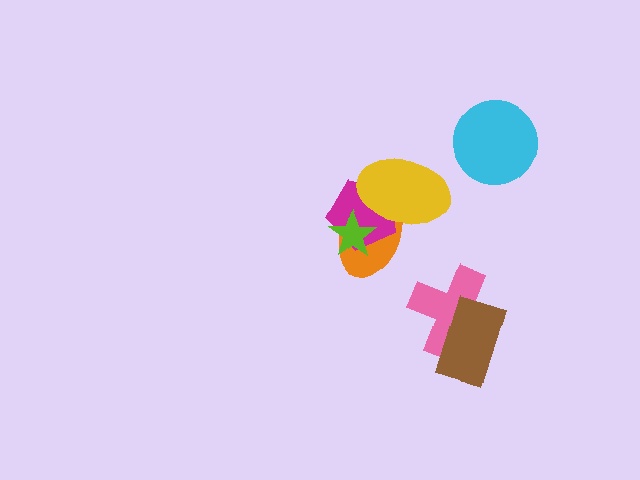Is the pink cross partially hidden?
Yes, it is partially covered by another shape.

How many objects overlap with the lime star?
2 objects overlap with the lime star.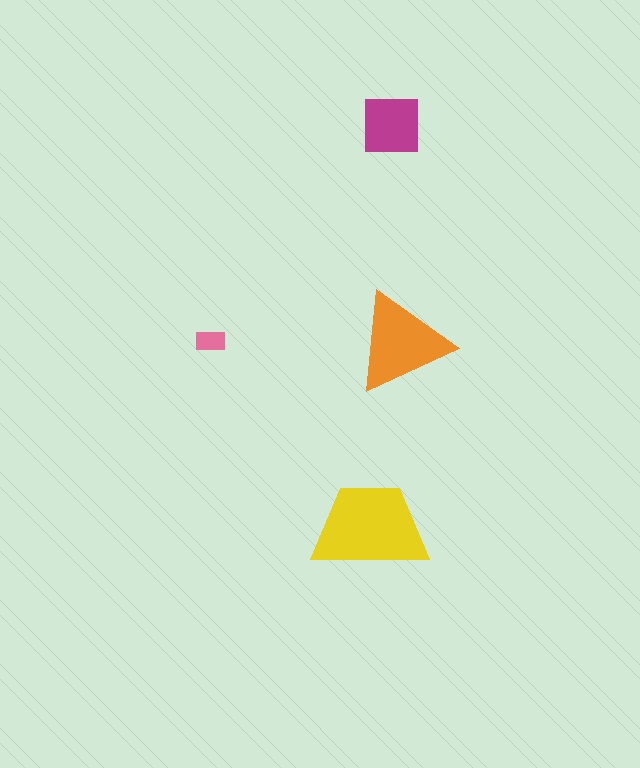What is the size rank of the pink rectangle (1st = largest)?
4th.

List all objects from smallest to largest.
The pink rectangle, the magenta square, the orange triangle, the yellow trapezoid.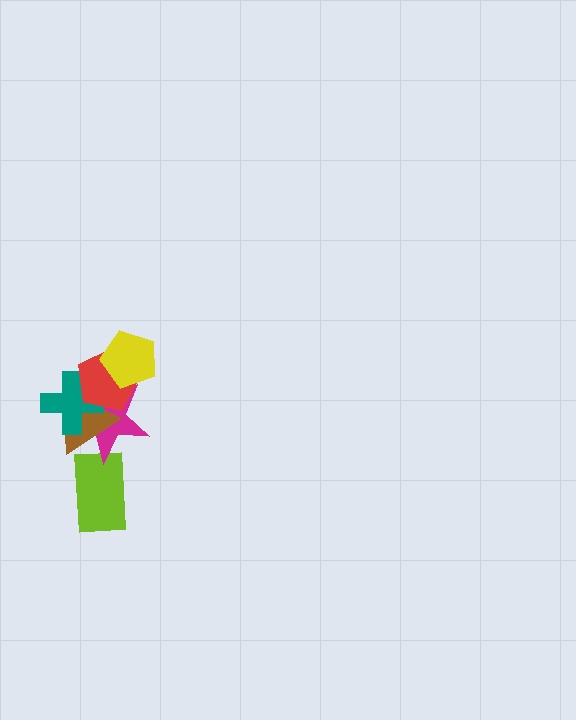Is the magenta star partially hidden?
Yes, it is partially covered by another shape.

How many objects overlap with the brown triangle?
3 objects overlap with the brown triangle.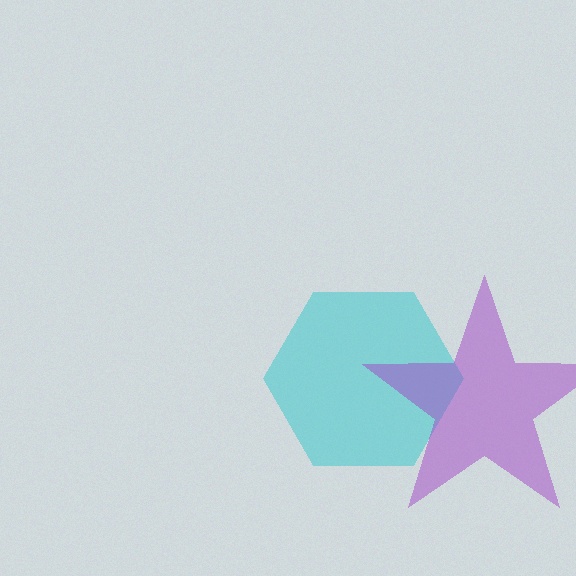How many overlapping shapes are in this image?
There are 2 overlapping shapes in the image.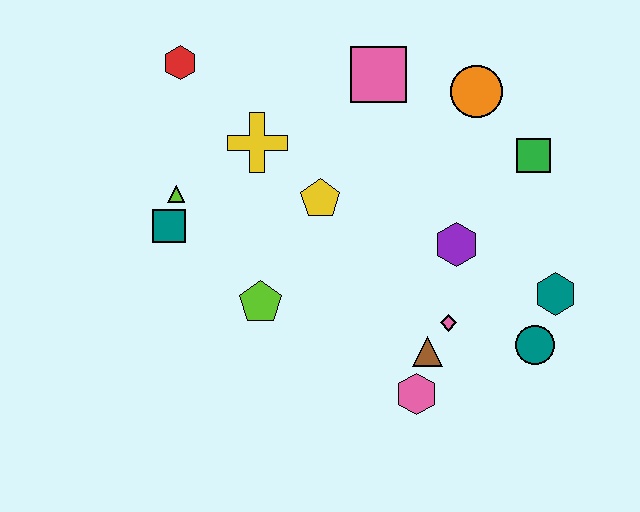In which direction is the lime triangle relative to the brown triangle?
The lime triangle is to the left of the brown triangle.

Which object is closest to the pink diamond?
The brown triangle is closest to the pink diamond.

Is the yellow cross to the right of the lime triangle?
Yes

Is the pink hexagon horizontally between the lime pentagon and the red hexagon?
No